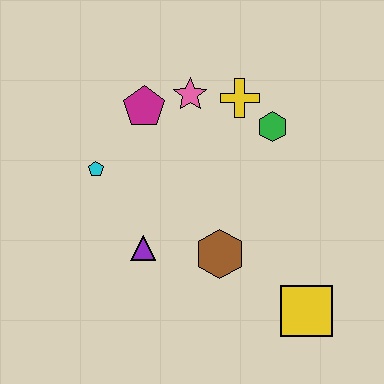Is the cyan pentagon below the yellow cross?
Yes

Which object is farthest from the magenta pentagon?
The yellow square is farthest from the magenta pentagon.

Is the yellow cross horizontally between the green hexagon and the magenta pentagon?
Yes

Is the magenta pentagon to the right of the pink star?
No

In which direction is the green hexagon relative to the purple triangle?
The green hexagon is to the right of the purple triangle.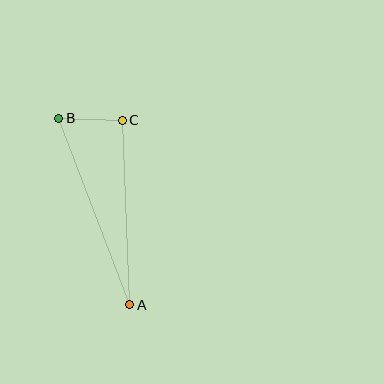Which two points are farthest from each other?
Points A and B are farthest from each other.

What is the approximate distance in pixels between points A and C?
The distance between A and C is approximately 185 pixels.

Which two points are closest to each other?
Points B and C are closest to each other.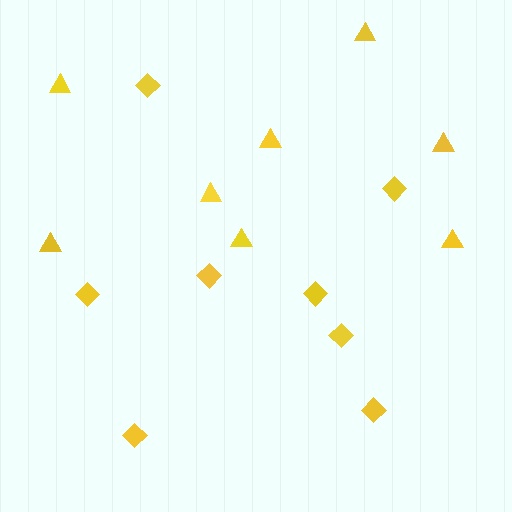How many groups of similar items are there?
There are 2 groups: one group of diamonds (8) and one group of triangles (8).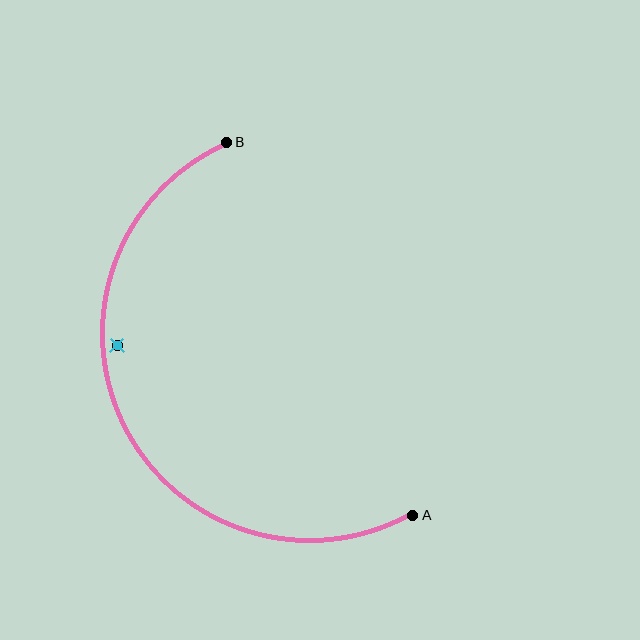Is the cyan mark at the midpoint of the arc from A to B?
No — the cyan mark does not lie on the arc at all. It sits slightly inside the curve.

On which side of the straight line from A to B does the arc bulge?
The arc bulges to the left of the straight line connecting A and B.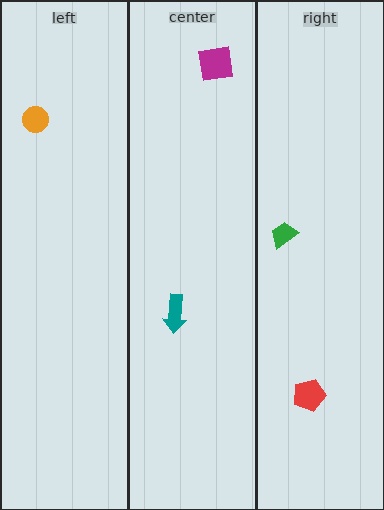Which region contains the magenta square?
The center region.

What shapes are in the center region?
The teal arrow, the magenta square.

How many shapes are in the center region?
2.